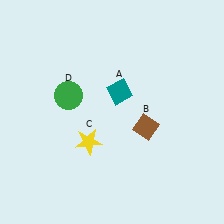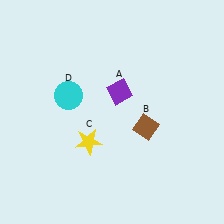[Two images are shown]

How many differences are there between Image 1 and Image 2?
There are 2 differences between the two images.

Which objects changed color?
A changed from teal to purple. D changed from green to cyan.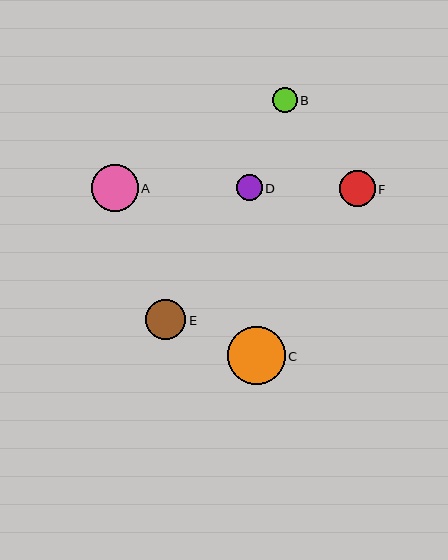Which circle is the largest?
Circle C is the largest with a size of approximately 58 pixels.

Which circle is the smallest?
Circle B is the smallest with a size of approximately 24 pixels.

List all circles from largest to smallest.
From largest to smallest: C, A, E, F, D, B.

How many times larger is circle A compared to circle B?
Circle A is approximately 1.9 times the size of circle B.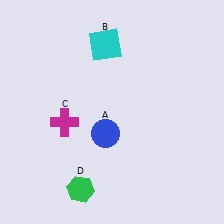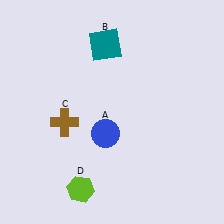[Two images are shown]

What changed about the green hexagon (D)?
In Image 1, D is green. In Image 2, it changed to lime.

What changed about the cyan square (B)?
In Image 1, B is cyan. In Image 2, it changed to teal.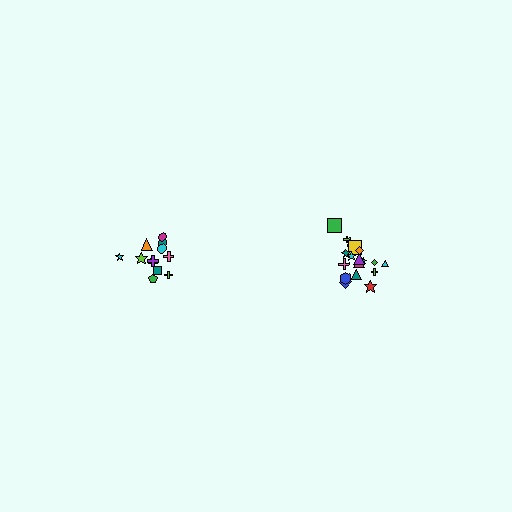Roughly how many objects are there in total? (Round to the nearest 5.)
Roughly 30 objects in total.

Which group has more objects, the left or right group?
The right group.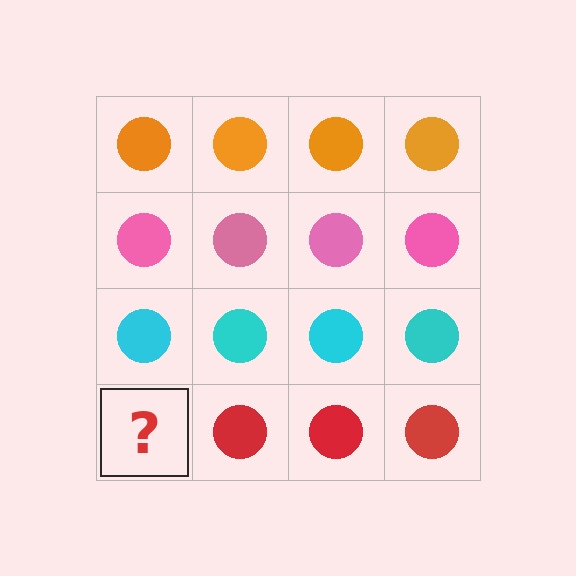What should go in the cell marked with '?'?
The missing cell should contain a red circle.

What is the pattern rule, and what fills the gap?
The rule is that each row has a consistent color. The gap should be filled with a red circle.